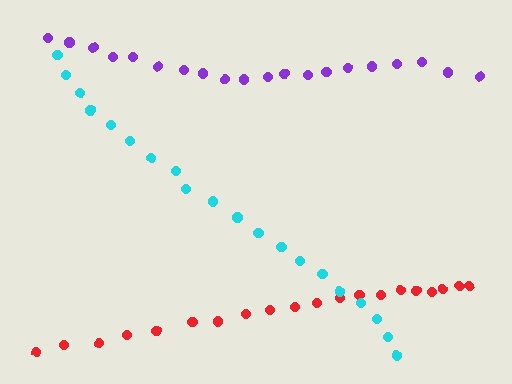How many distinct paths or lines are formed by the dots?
There are 3 distinct paths.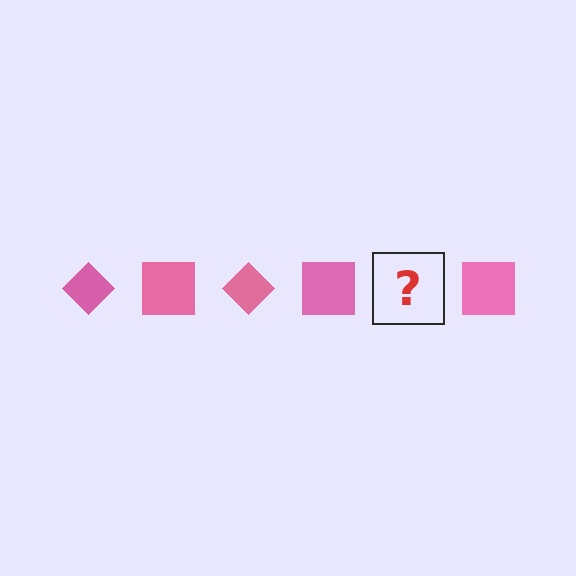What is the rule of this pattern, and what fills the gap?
The rule is that the pattern cycles through diamond, square shapes in pink. The gap should be filled with a pink diamond.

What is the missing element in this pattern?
The missing element is a pink diamond.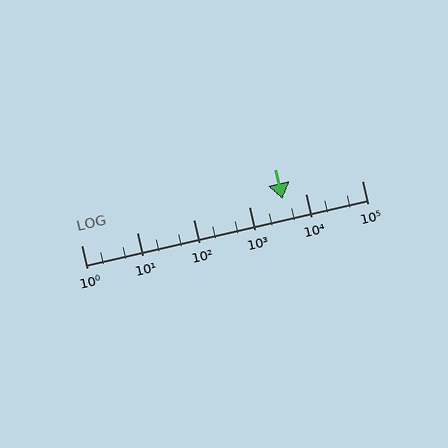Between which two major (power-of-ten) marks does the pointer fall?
The pointer is between 1000 and 10000.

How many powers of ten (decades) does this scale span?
The scale spans 5 decades, from 1 to 100000.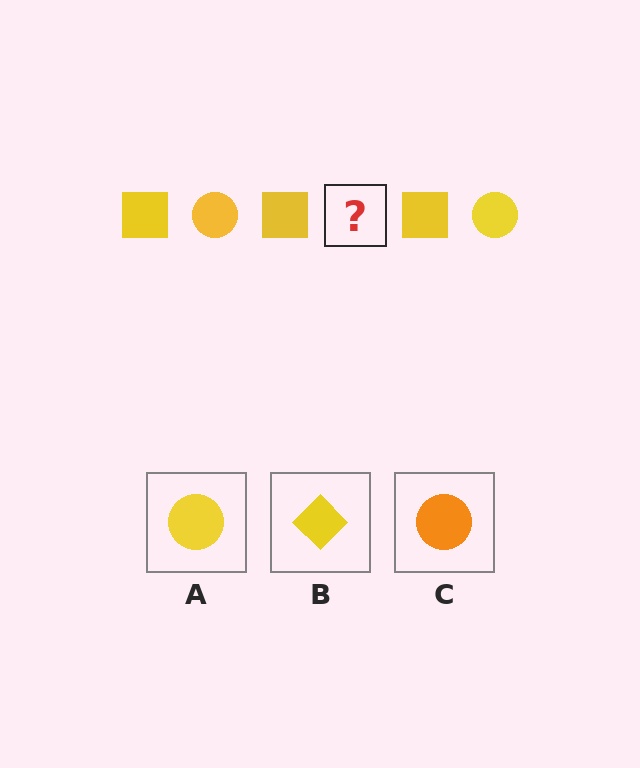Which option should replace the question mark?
Option A.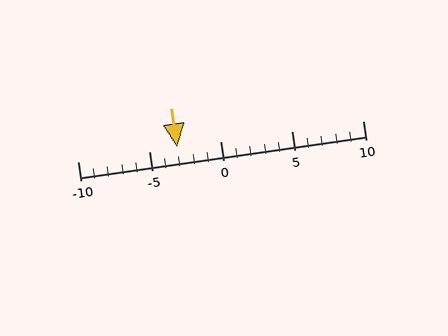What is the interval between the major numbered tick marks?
The major tick marks are spaced 5 units apart.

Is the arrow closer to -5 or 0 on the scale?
The arrow is closer to -5.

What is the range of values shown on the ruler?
The ruler shows values from -10 to 10.